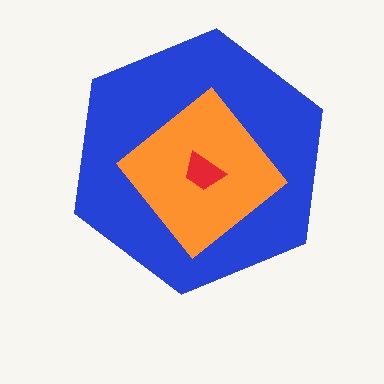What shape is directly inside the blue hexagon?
The orange diamond.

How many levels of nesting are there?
3.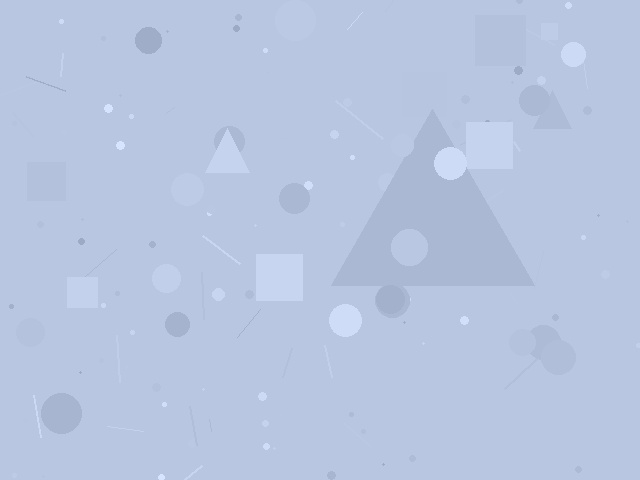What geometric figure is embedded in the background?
A triangle is embedded in the background.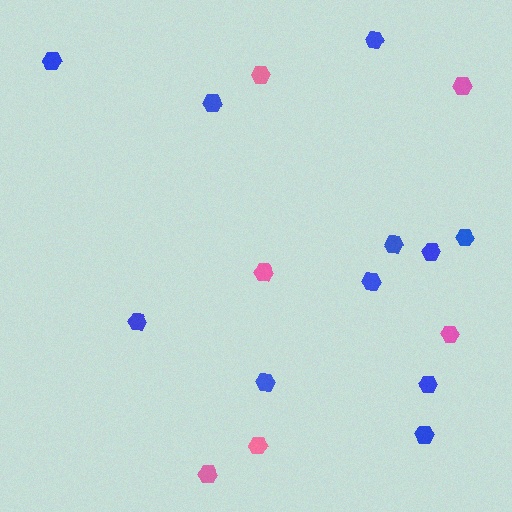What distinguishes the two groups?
There are 2 groups: one group of blue hexagons (11) and one group of pink hexagons (6).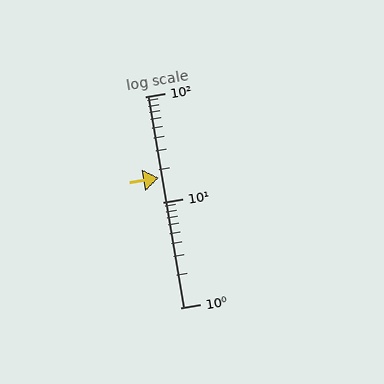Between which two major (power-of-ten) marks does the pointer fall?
The pointer is between 10 and 100.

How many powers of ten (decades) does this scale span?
The scale spans 2 decades, from 1 to 100.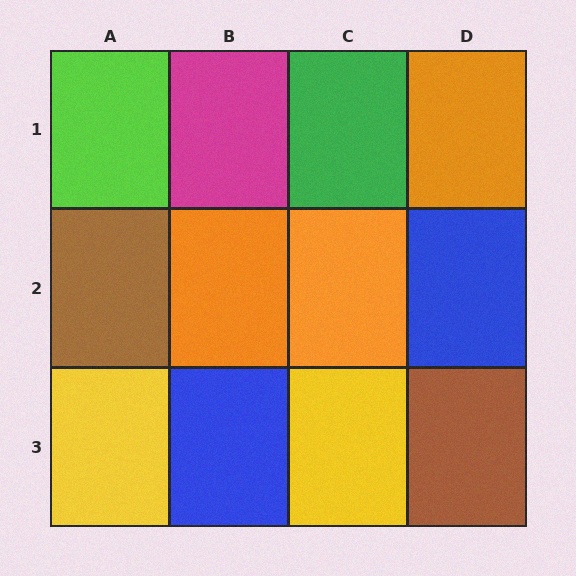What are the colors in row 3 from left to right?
Yellow, blue, yellow, brown.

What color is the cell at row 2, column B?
Orange.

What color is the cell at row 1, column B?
Magenta.